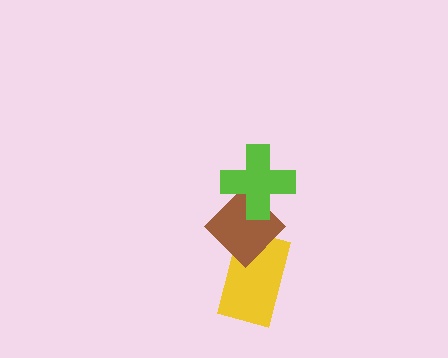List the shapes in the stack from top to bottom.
From top to bottom: the lime cross, the brown diamond, the yellow rectangle.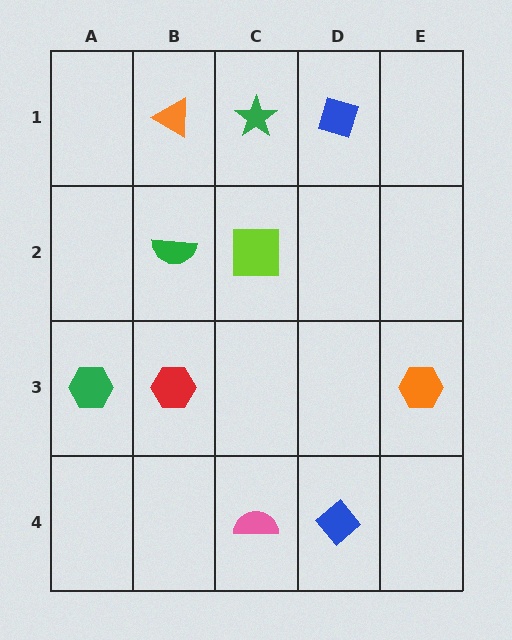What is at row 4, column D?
A blue diamond.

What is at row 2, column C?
A lime square.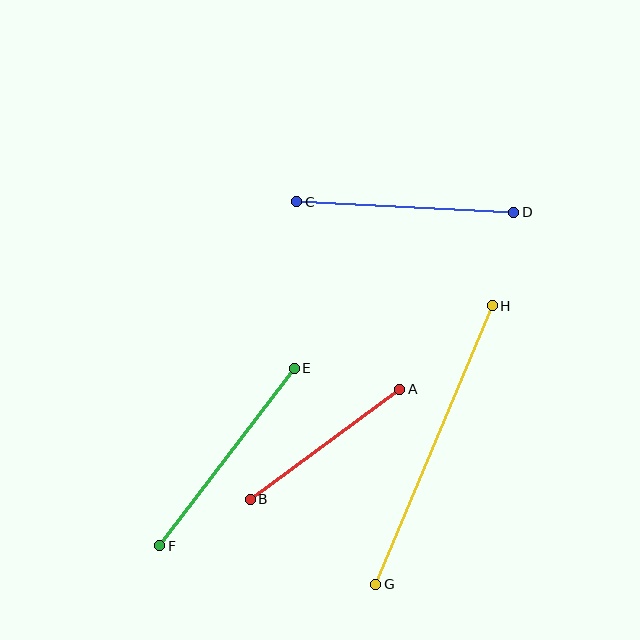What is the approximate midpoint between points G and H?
The midpoint is at approximately (434, 445) pixels.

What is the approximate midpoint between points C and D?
The midpoint is at approximately (405, 207) pixels.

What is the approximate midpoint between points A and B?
The midpoint is at approximately (325, 444) pixels.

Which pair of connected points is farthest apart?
Points G and H are farthest apart.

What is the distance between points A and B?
The distance is approximately 185 pixels.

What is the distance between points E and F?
The distance is approximately 222 pixels.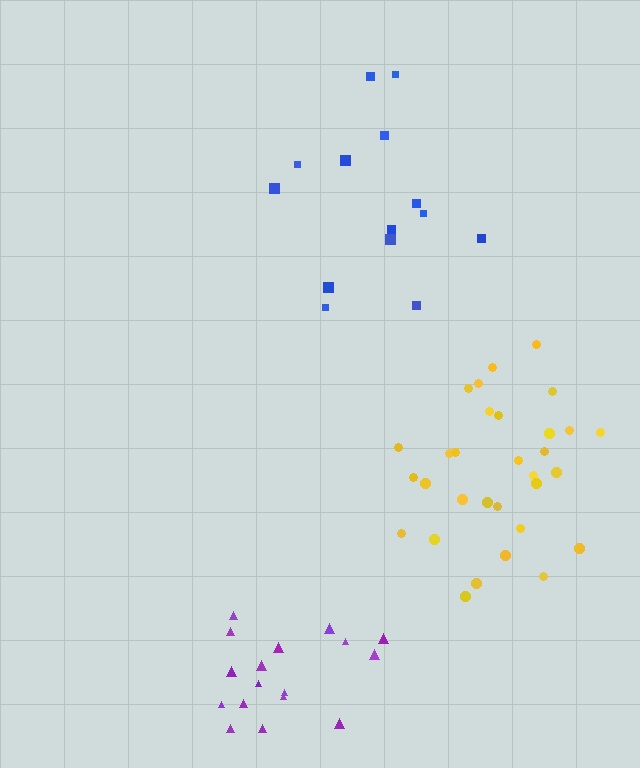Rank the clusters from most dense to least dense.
yellow, purple, blue.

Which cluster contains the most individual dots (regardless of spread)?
Yellow (31).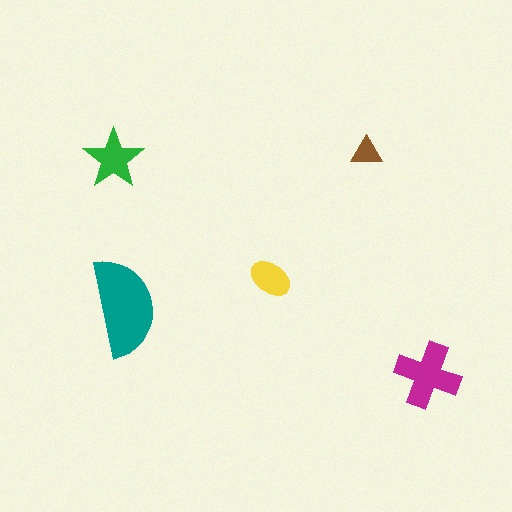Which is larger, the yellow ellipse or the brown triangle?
The yellow ellipse.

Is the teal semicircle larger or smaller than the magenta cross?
Larger.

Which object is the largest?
The teal semicircle.